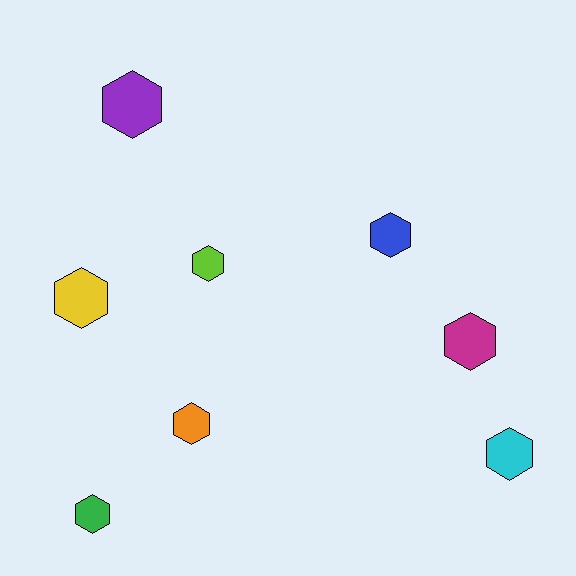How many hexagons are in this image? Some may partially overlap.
There are 8 hexagons.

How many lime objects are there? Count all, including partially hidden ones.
There is 1 lime object.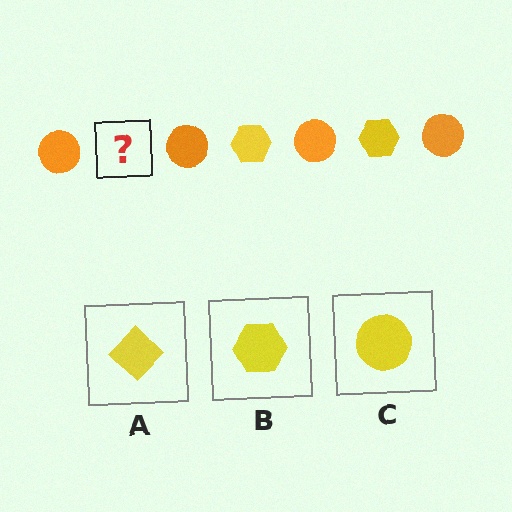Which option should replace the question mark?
Option B.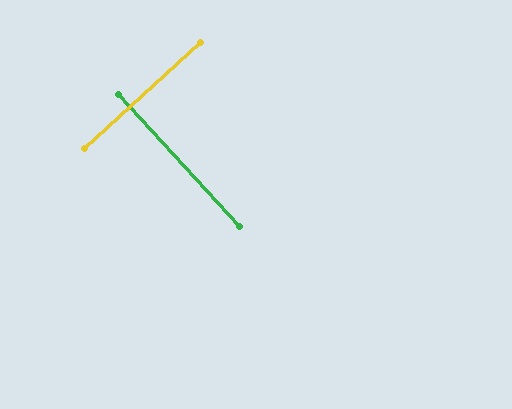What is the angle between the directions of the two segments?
Approximately 90 degrees.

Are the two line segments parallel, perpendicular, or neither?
Perpendicular — they meet at approximately 90°.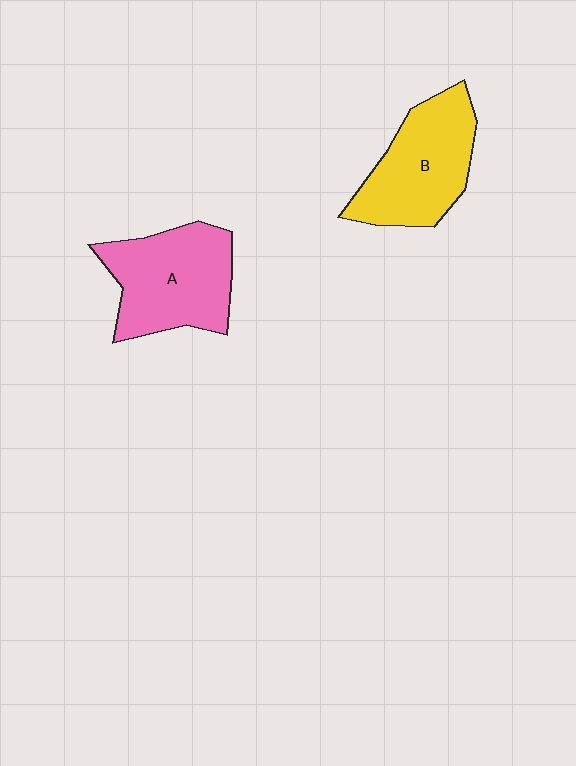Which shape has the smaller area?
Shape B (yellow).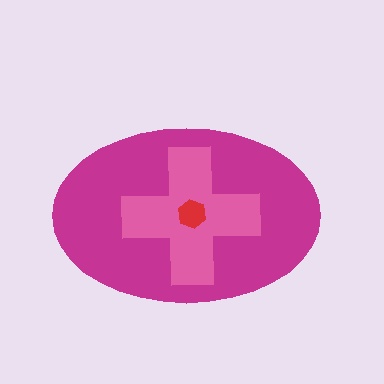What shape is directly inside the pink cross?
The red hexagon.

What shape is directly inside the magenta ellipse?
The pink cross.